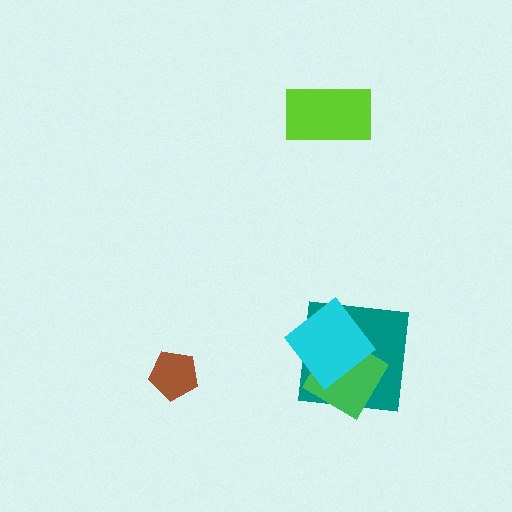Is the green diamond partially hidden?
Yes, it is partially covered by another shape.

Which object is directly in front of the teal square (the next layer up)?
The green diamond is directly in front of the teal square.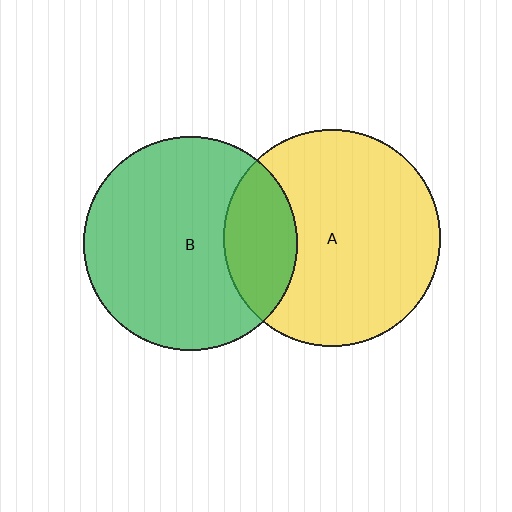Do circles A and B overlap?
Yes.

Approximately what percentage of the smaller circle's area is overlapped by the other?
Approximately 25%.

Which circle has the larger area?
Circle A (yellow).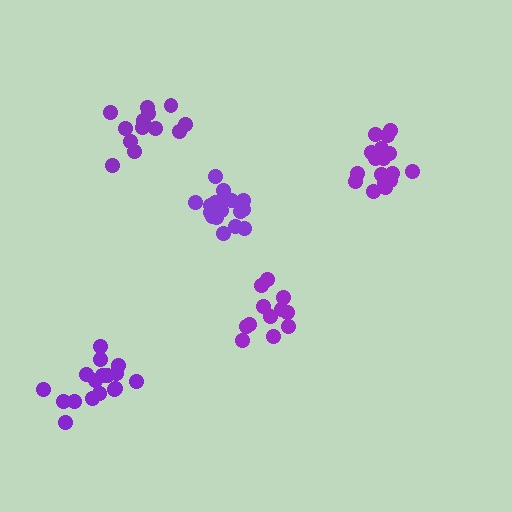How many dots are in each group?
Group 1: 17 dots, Group 2: 17 dots, Group 3: 12 dots, Group 4: 13 dots, Group 5: 18 dots (77 total).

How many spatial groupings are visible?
There are 5 spatial groupings.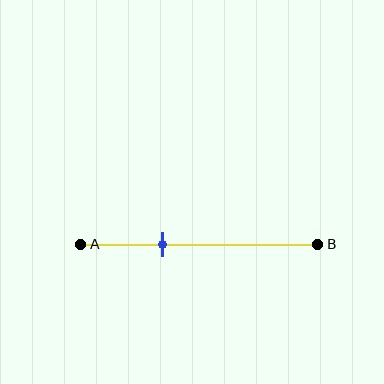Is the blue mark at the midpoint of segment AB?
No, the mark is at about 35% from A, not at the 50% midpoint.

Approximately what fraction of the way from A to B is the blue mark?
The blue mark is approximately 35% of the way from A to B.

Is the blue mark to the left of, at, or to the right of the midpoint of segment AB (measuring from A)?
The blue mark is to the left of the midpoint of segment AB.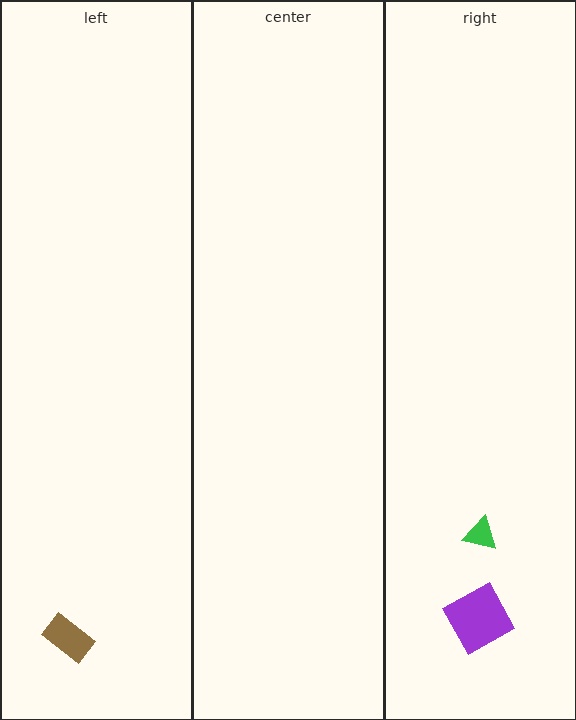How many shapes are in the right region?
2.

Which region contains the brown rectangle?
The left region.